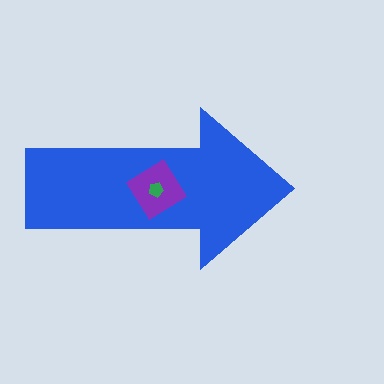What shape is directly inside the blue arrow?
The purple diamond.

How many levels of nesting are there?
3.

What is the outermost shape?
The blue arrow.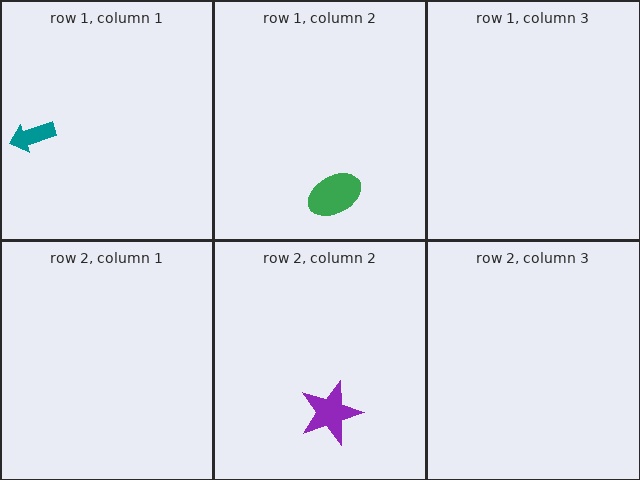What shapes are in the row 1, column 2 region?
The green ellipse.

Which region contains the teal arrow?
The row 1, column 1 region.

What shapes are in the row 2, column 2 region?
The purple star.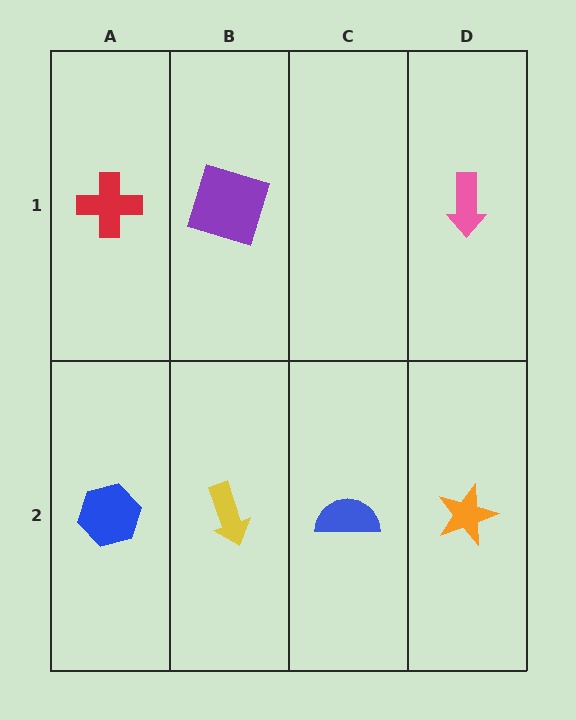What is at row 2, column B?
A yellow arrow.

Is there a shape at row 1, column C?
No, that cell is empty.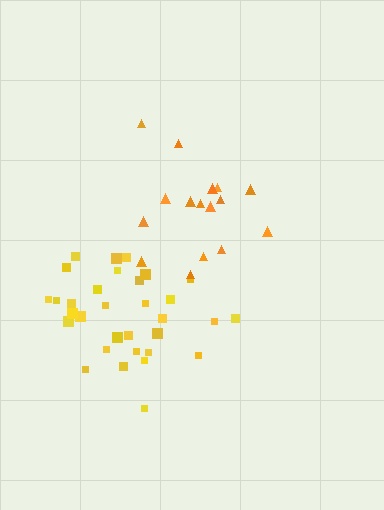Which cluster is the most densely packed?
Orange.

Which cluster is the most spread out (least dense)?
Yellow.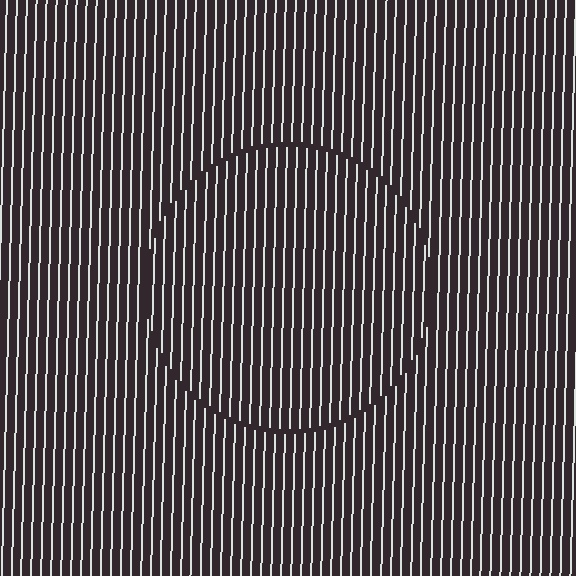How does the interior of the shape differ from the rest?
The interior of the shape contains the same grating, shifted by half a period — the contour is defined by the phase discontinuity where line-ends from the inner and outer gratings abut.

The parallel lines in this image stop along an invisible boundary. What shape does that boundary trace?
An illusory circle. The interior of the shape contains the same grating, shifted by half a period — the contour is defined by the phase discontinuity where line-ends from the inner and outer gratings abut.